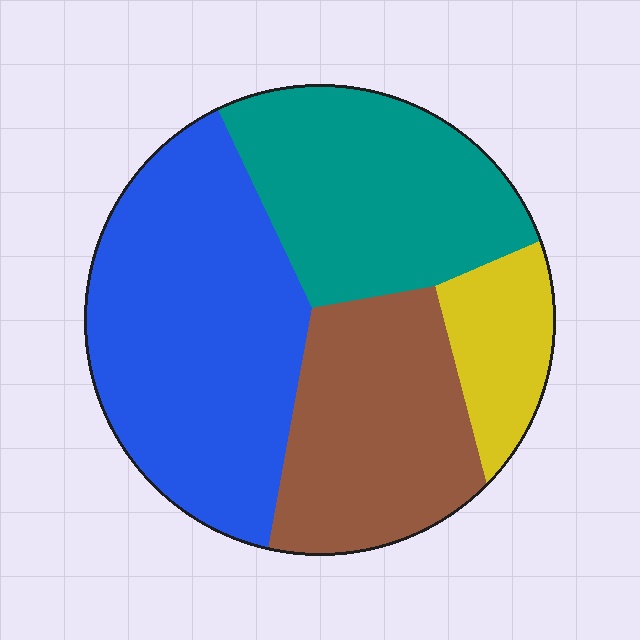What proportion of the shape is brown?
Brown takes up about one quarter (1/4) of the shape.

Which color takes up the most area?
Blue, at roughly 40%.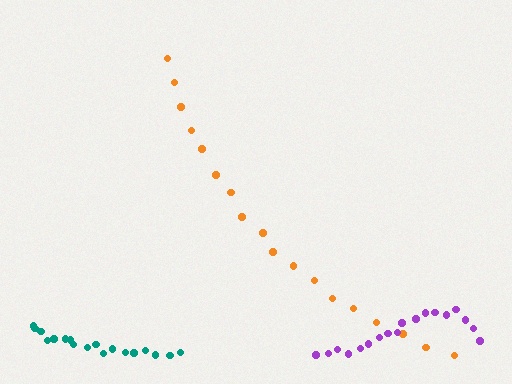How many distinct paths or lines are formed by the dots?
There are 3 distinct paths.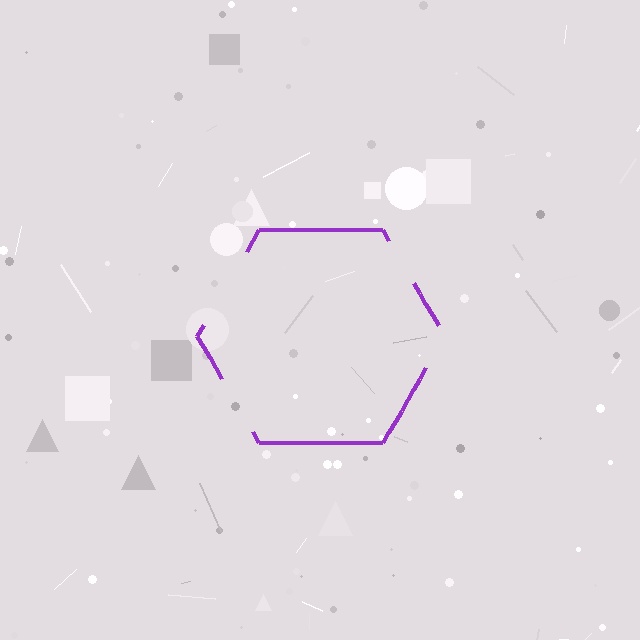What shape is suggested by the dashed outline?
The dashed outline suggests a hexagon.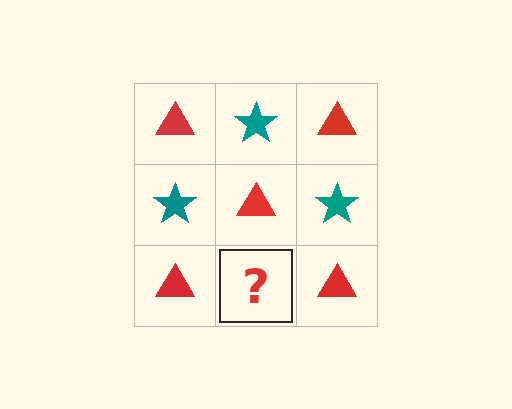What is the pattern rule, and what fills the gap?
The rule is that it alternates red triangle and teal star in a checkerboard pattern. The gap should be filled with a teal star.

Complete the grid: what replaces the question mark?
The question mark should be replaced with a teal star.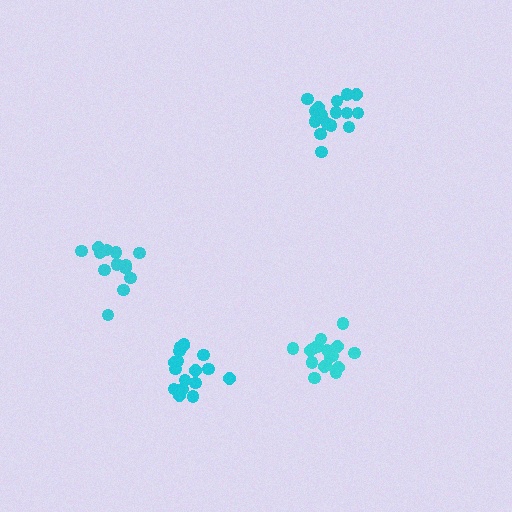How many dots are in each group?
Group 1: 17 dots, Group 2: 13 dots, Group 3: 18 dots, Group 4: 17 dots (65 total).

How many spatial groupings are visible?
There are 4 spatial groupings.